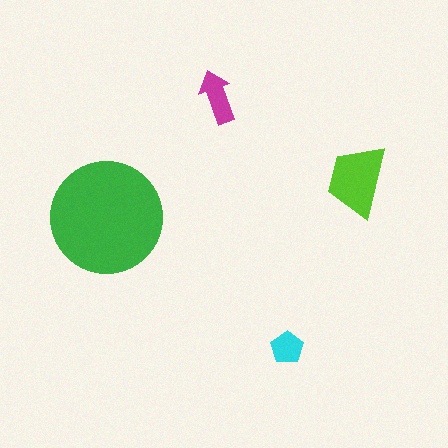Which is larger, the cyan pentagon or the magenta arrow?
The magenta arrow.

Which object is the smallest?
The cyan pentagon.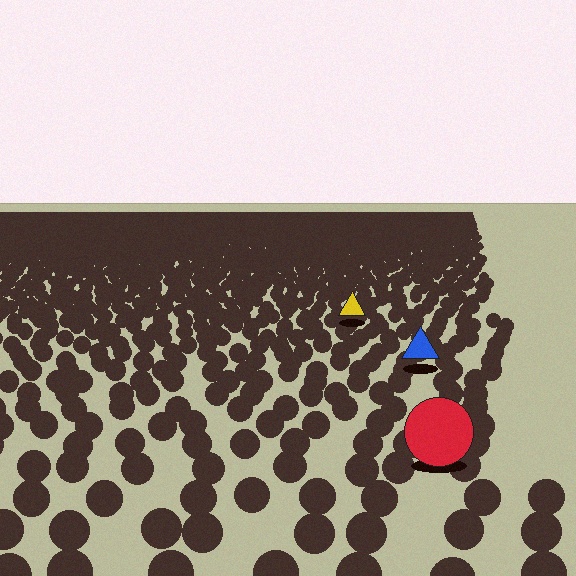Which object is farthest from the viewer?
The yellow triangle is farthest from the viewer. It appears smaller and the ground texture around it is denser.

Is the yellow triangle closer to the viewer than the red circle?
No. The red circle is closer — you can tell from the texture gradient: the ground texture is coarser near it.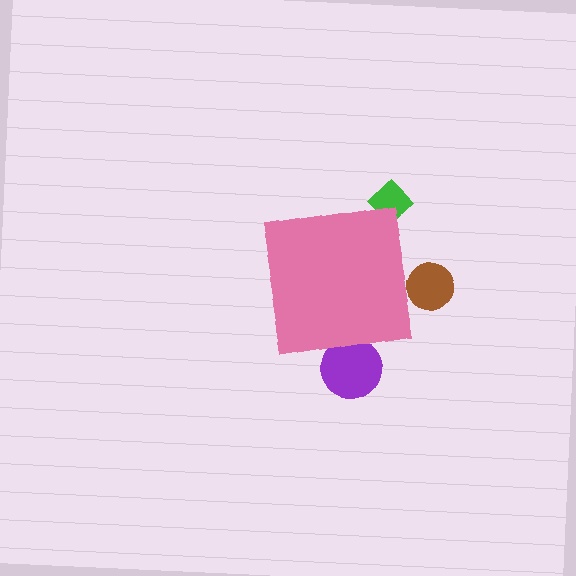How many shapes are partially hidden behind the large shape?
3 shapes are partially hidden.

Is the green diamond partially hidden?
Yes, the green diamond is partially hidden behind the pink square.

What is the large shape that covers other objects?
A pink square.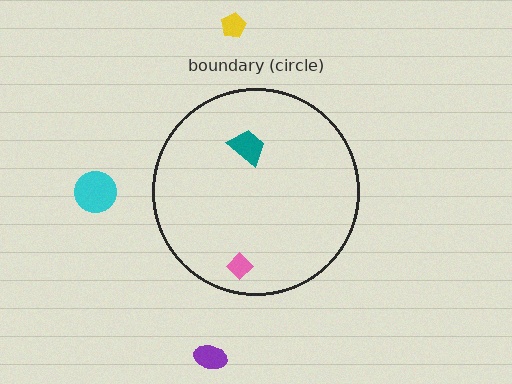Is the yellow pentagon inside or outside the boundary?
Outside.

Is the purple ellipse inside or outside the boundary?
Outside.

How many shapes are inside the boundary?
2 inside, 3 outside.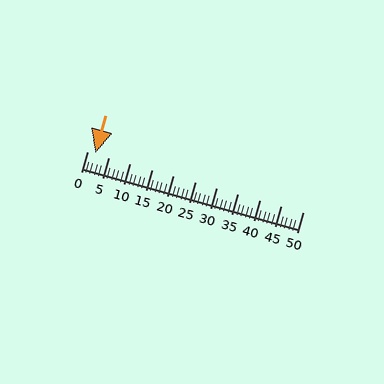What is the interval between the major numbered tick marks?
The major tick marks are spaced 5 units apart.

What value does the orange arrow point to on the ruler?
The orange arrow points to approximately 2.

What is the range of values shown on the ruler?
The ruler shows values from 0 to 50.